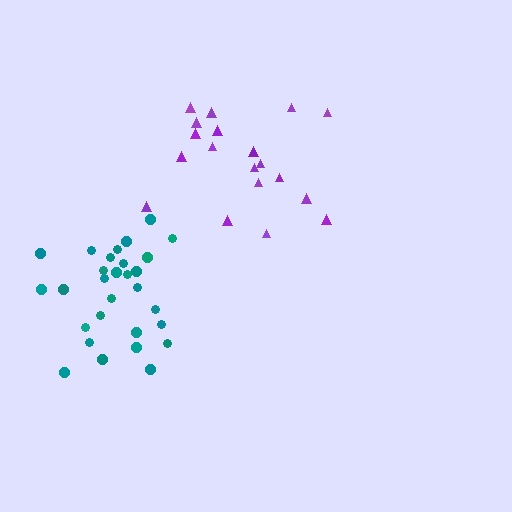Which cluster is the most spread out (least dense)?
Purple.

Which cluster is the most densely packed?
Teal.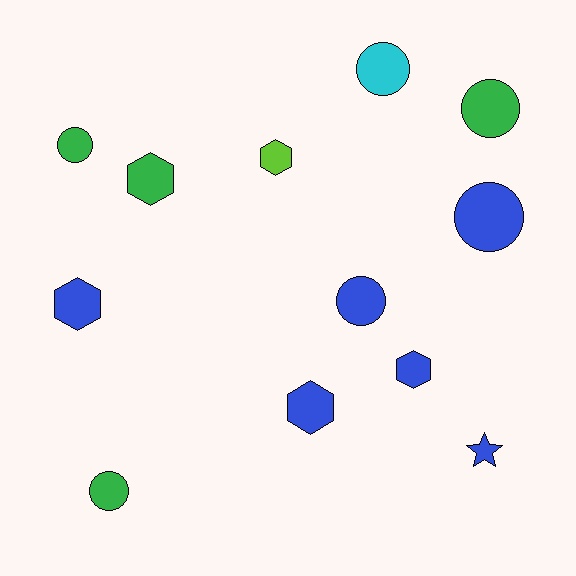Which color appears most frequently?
Blue, with 6 objects.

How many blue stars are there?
There is 1 blue star.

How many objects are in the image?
There are 12 objects.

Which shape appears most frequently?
Circle, with 6 objects.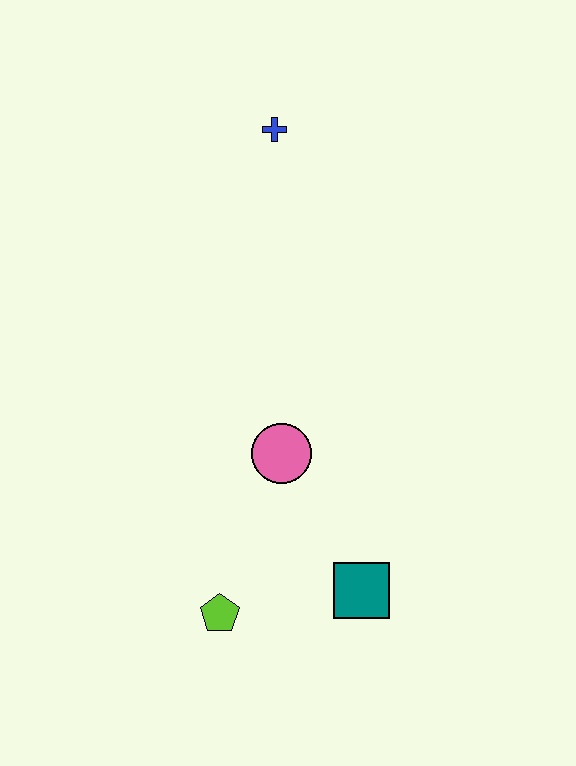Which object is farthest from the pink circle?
The blue cross is farthest from the pink circle.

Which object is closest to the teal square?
The lime pentagon is closest to the teal square.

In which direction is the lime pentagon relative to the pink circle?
The lime pentagon is below the pink circle.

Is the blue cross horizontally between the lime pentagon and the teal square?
Yes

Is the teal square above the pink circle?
No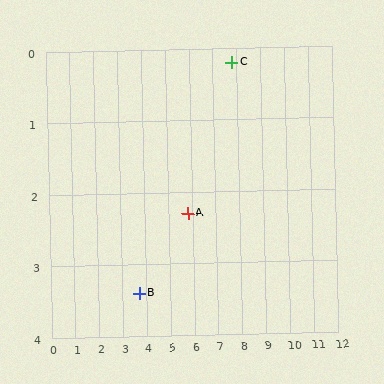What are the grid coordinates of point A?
Point A is at approximately (5.8, 2.3).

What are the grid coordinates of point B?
Point B is at approximately (3.7, 3.4).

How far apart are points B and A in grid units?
Points B and A are about 2.4 grid units apart.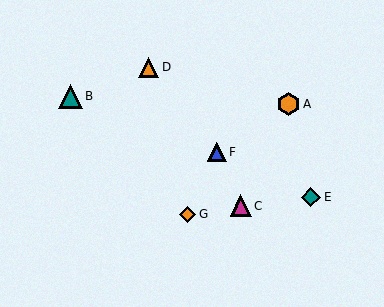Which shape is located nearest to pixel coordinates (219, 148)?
The blue triangle (labeled F) at (217, 152) is nearest to that location.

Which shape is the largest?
The teal triangle (labeled B) is the largest.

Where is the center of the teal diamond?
The center of the teal diamond is at (311, 197).